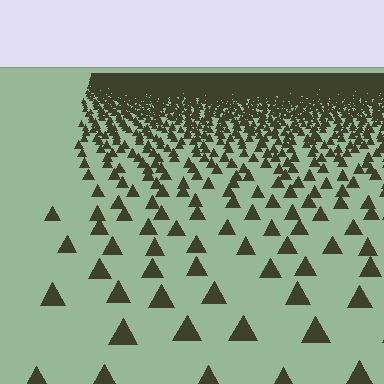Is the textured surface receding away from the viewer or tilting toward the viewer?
The surface is receding away from the viewer. Texture elements get smaller and denser toward the top.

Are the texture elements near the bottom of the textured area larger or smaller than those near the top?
Larger. Near the bottom, elements are closer to the viewer and appear at a bigger on-screen size.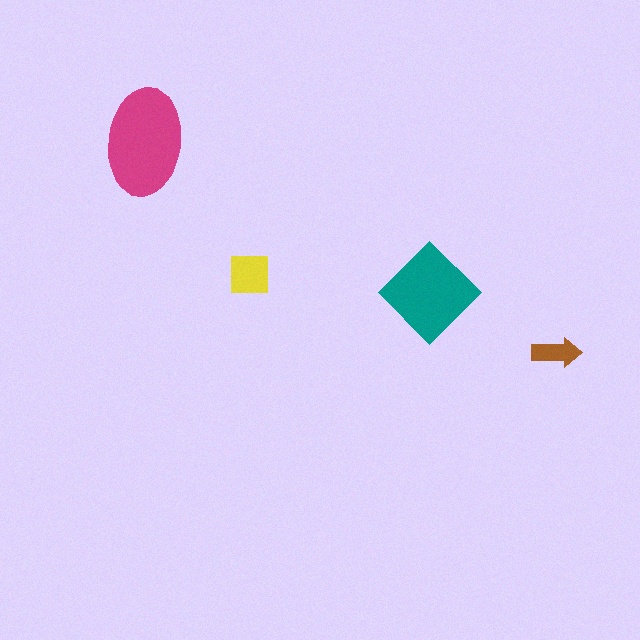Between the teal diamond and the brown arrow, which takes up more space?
The teal diamond.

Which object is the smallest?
The brown arrow.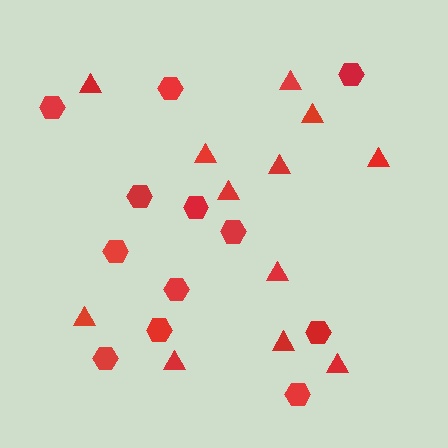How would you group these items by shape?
There are 2 groups: one group of hexagons (12) and one group of triangles (12).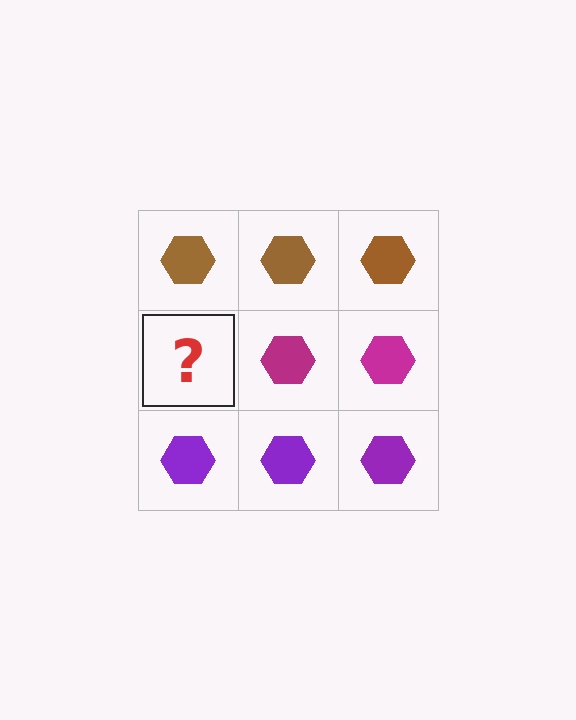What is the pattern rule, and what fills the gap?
The rule is that each row has a consistent color. The gap should be filled with a magenta hexagon.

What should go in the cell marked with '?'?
The missing cell should contain a magenta hexagon.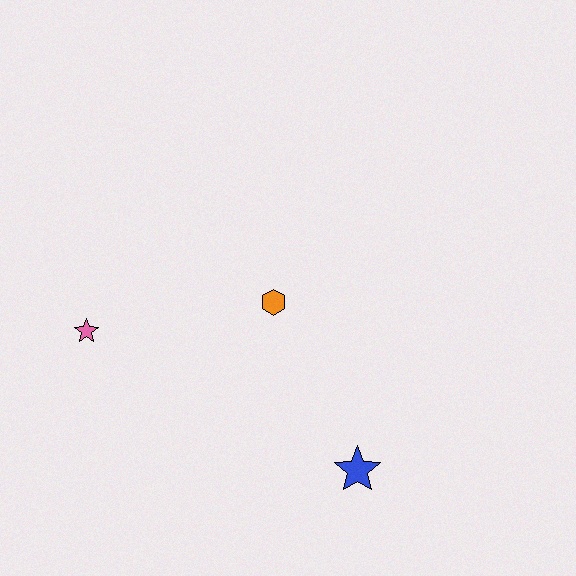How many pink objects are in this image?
There is 1 pink object.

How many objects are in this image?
There are 3 objects.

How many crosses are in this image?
There are no crosses.